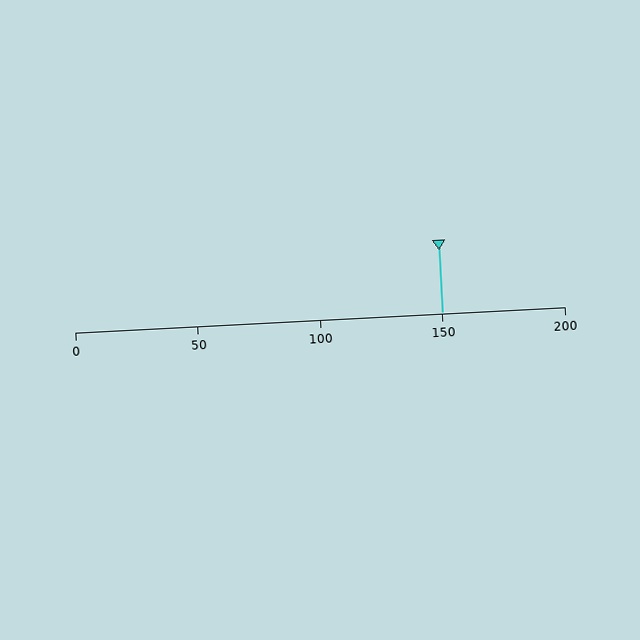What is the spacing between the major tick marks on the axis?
The major ticks are spaced 50 apart.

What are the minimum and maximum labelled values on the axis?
The axis runs from 0 to 200.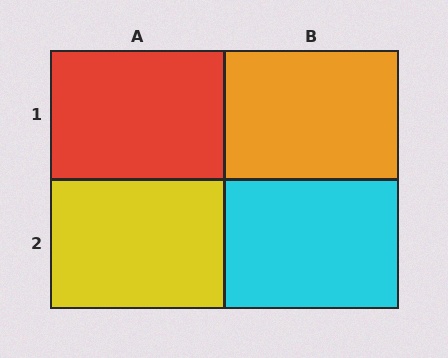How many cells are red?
1 cell is red.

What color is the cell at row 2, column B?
Cyan.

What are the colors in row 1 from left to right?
Red, orange.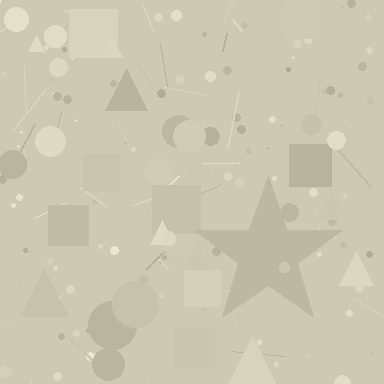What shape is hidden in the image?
A star is hidden in the image.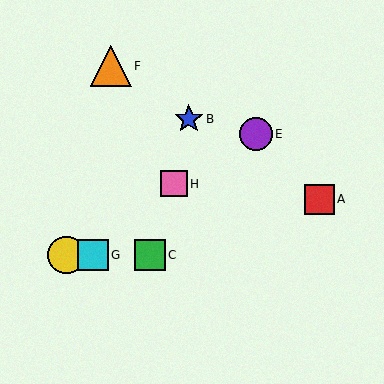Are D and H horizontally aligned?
No, D is at y≈255 and H is at y≈184.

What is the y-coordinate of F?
Object F is at y≈66.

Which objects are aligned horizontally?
Objects C, D, G are aligned horizontally.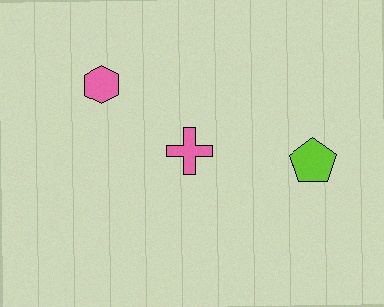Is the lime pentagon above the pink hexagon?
No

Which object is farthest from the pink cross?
The lime pentagon is farthest from the pink cross.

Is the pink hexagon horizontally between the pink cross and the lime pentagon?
No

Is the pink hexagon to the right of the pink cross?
No